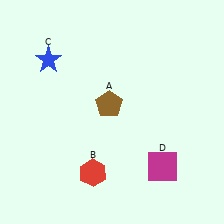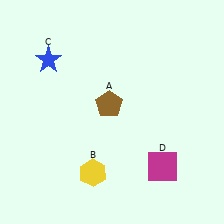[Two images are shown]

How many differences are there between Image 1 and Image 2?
There is 1 difference between the two images.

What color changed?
The hexagon (B) changed from red in Image 1 to yellow in Image 2.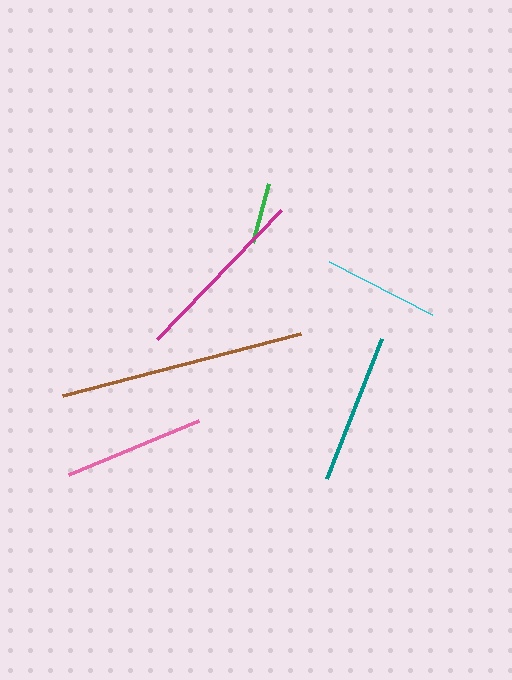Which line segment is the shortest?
The green line is the shortest at approximately 60 pixels.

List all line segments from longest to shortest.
From longest to shortest: brown, magenta, teal, pink, cyan, green.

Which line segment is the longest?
The brown line is the longest at approximately 246 pixels.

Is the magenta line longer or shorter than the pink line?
The magenta line is longer than the pink line.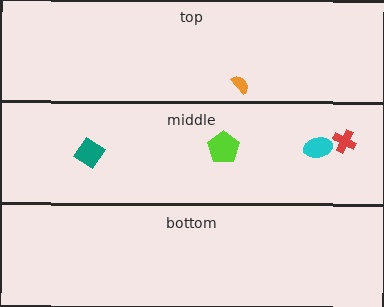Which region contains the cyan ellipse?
The middle region.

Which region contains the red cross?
The middle region.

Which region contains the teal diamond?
The middle region.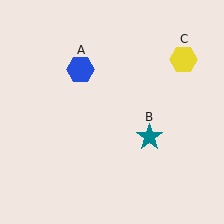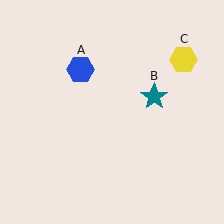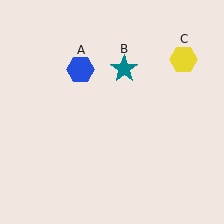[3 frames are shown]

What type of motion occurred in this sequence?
The teal star (object B) rotated counterclockwise around the center of the scene.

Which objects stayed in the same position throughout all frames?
Blue hexagon (object A) and yellow hexagon (object C) remained stationary.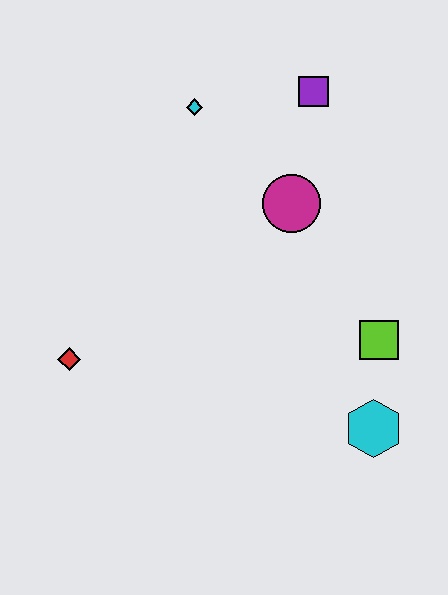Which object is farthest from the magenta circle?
The red diamond is farthest from the magenta circle.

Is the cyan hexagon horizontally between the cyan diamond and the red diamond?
No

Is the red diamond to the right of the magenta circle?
No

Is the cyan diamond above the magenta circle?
Yes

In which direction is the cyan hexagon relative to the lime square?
The cyan hexagon is below the lime square.